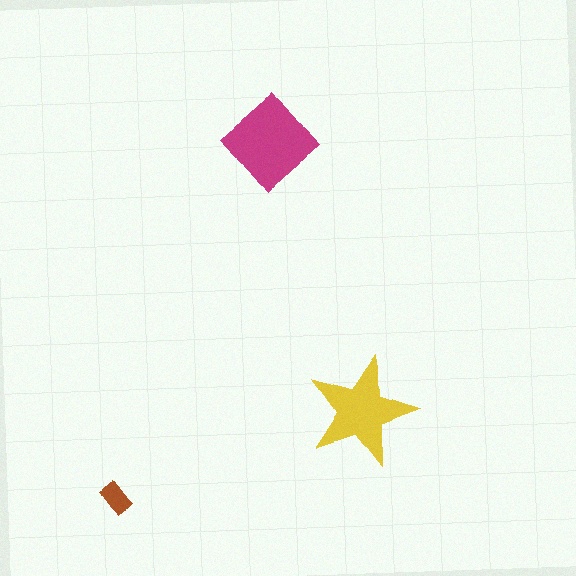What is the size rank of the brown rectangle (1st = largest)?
3rd.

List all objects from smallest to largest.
The brown rectangle, the yellow star, the magenta diamond.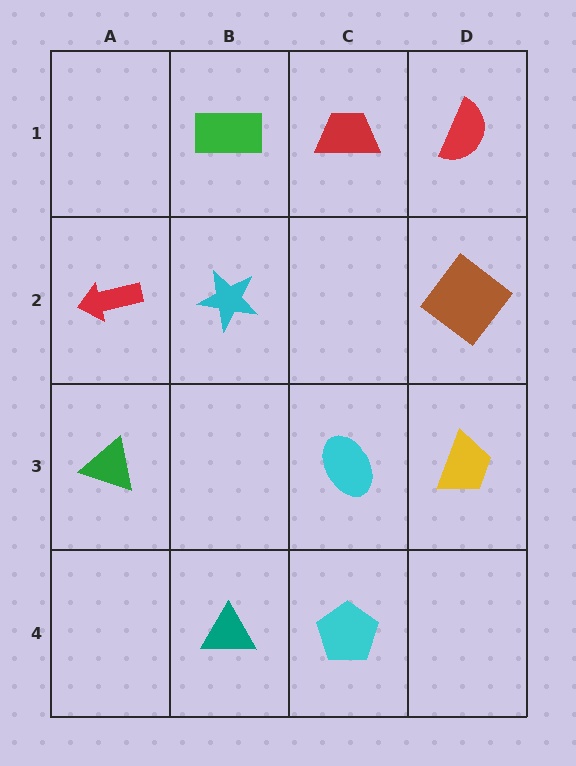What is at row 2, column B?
A cyan star.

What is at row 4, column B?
A teal triangle.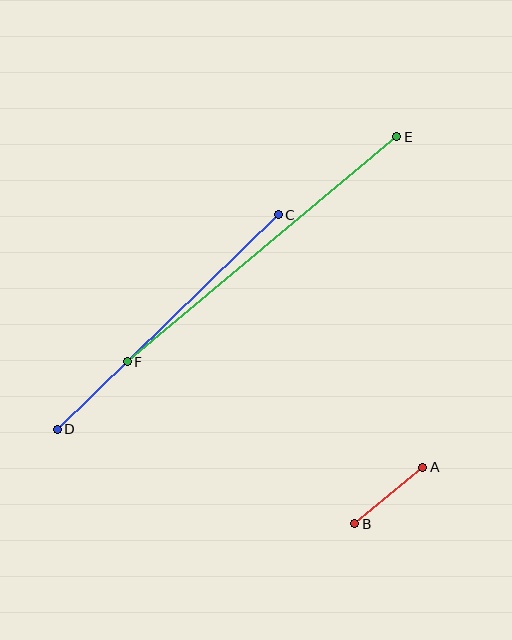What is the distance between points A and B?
The distance is approximately 89 pixels.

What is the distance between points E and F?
The distance is approximately 351 pixels.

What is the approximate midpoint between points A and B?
The midpoint is at approximately (389, 495) pixels.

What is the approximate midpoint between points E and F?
The midpoint is at approximately (262, 249) pixels.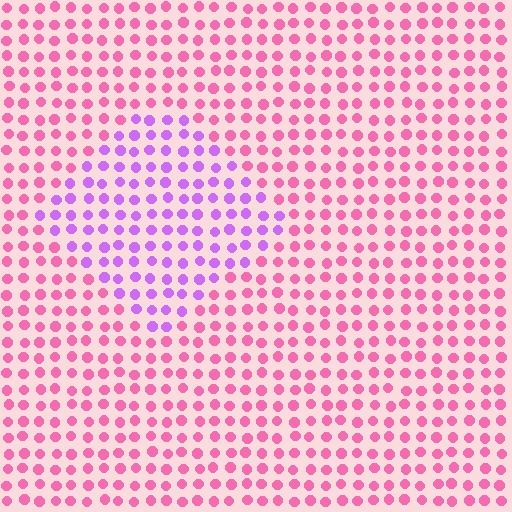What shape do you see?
I see a diamond.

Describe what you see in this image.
The image is filled with small pink elements in a uniform arrangement. A diamond-shaped region is visible where the elements are tinted to a slightly different hue, forming a subtle color boundary.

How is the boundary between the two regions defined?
The boundary is defined purely by a slight shift in hue (about 48 degrees). Spacing, size, and orientation are identical on both sides.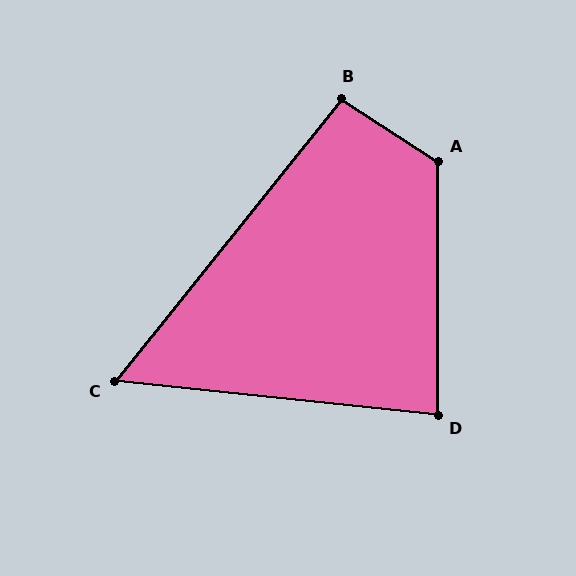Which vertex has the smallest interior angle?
C, at approximately 57 degrees.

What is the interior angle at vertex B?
Approximately 96 degrees (obtuse).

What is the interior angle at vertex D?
Approximately 84 degrees (acute).